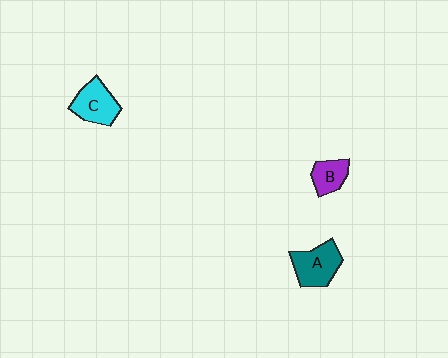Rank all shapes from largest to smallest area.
From largest to smallest: A (teal), C (cyan), B (purple).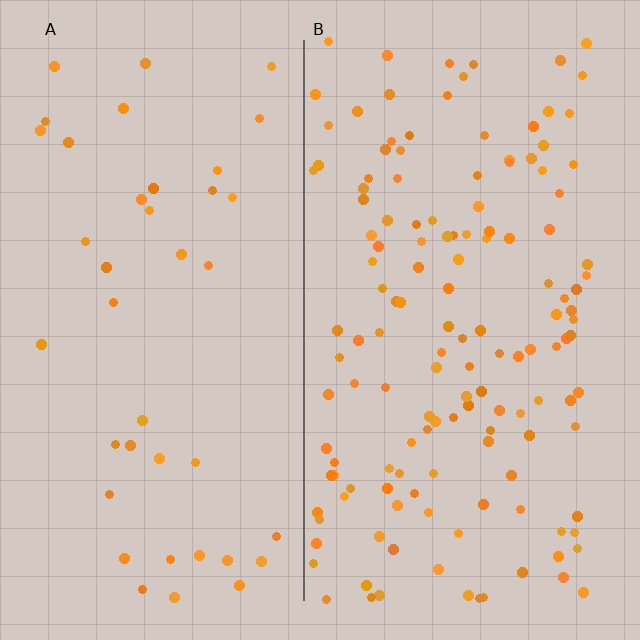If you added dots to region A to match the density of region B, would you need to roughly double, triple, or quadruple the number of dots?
Approximately quadruple.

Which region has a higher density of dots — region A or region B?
B (the right).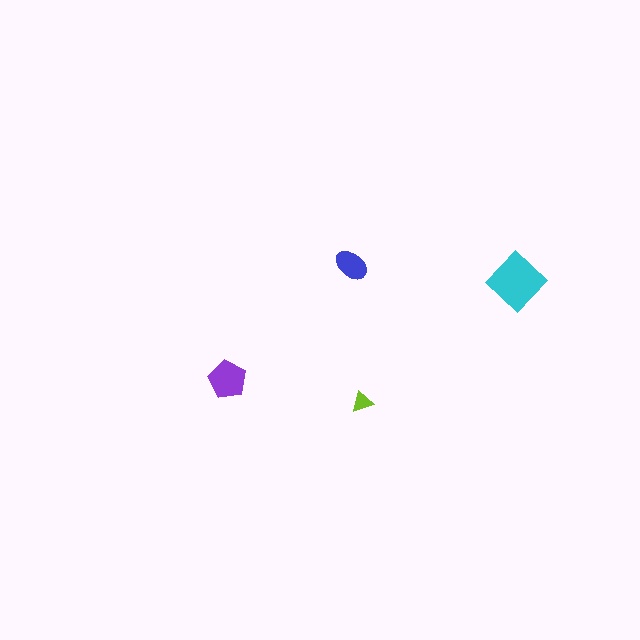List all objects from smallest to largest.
The lime triangle, the blue ellipse, the purple pentagon, the cyan diamond.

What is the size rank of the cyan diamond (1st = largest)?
1st.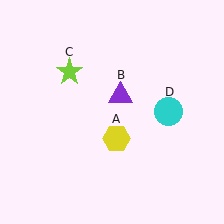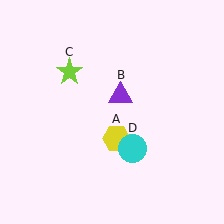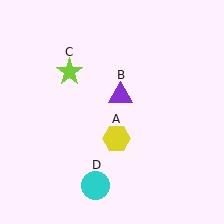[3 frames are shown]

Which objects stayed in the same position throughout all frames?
Yellow hexagon (object A) and purple triangle (object B) and lime star (object C) remained stationary.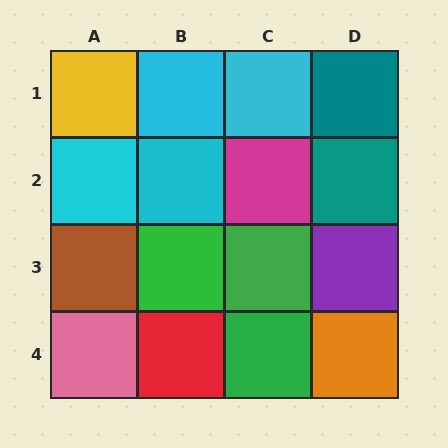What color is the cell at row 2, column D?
Teal.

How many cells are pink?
1 cell is pink.